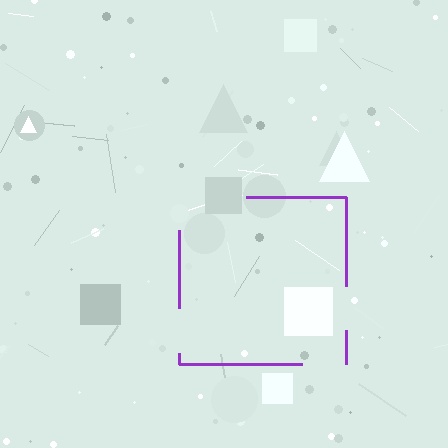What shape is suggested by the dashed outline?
The dashed outline suggests a square.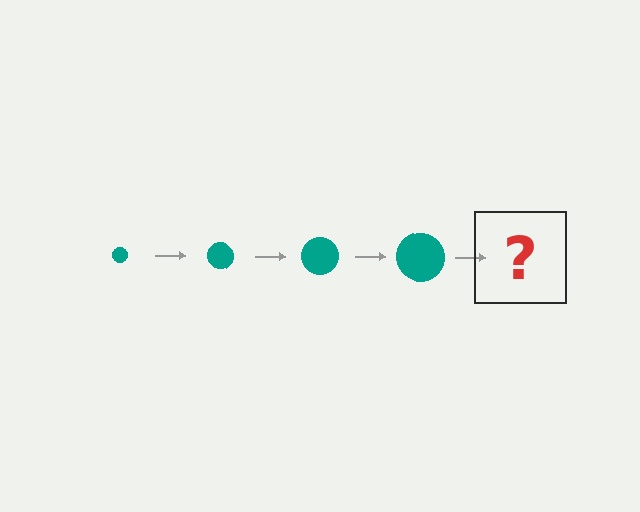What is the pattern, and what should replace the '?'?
The pattern is that the circle gets progressively larger each step. The '?' should be a teal circle, larger than the previous one.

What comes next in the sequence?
The next element should be a teal circle, larger than the previous one.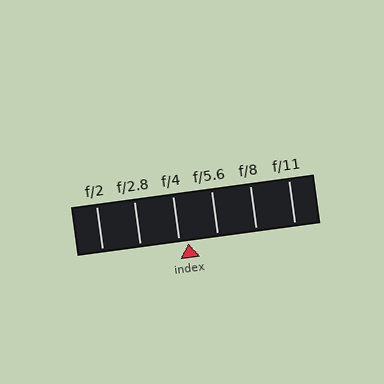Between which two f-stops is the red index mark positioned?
The index mark is between f/4 and f/5.6.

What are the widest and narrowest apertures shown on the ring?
The widest aperture shown is f/2 and the narrowest is f/11.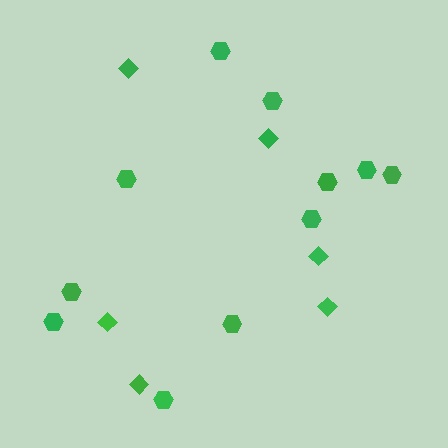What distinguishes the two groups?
There are 2 groups: one group of hexagons (11) and one group of diamonds (6).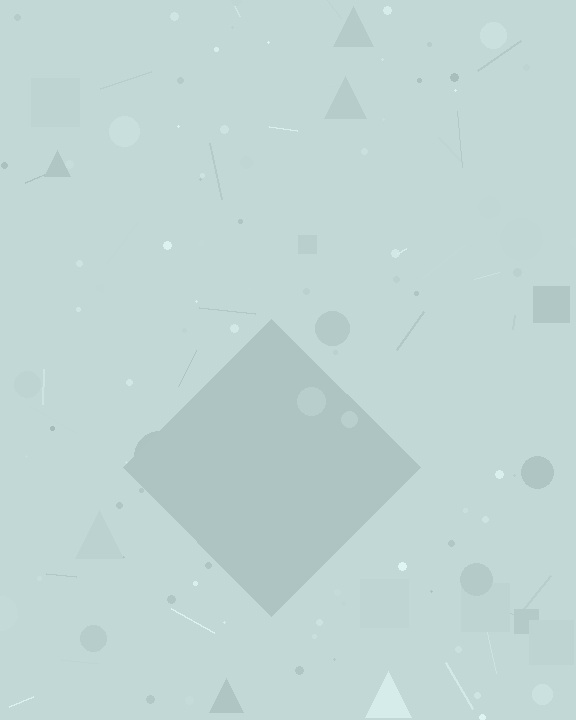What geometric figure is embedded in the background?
A diamond is embedded in the background.